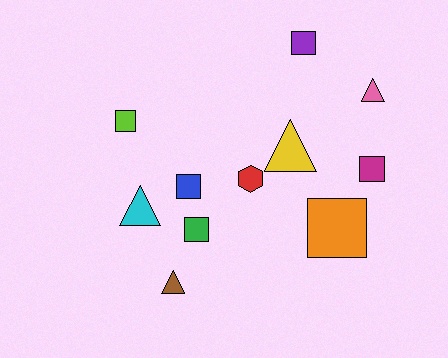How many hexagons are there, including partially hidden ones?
There is 1 hexagon.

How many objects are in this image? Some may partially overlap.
There are 11 objects.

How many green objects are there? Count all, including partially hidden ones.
There is 1 green object.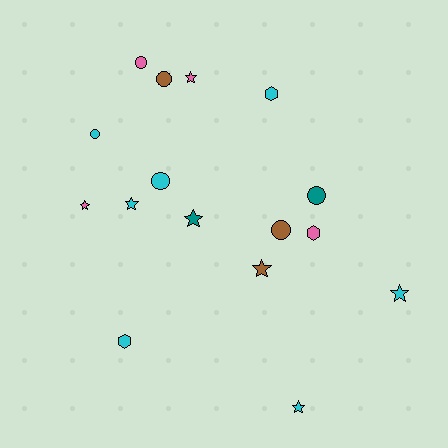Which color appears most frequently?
Cyan, with 7 objects.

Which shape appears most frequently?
Star, with 7 objects.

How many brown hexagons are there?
There are no brown hexagons.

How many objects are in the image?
There are 16 objects.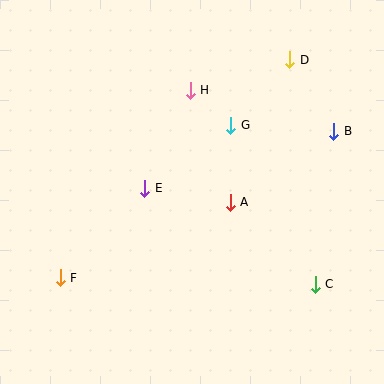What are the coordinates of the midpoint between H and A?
The midpoint between H and A is at (210, 146).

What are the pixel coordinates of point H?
Point H is at (190, 90).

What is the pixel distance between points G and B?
The distance between G and B is 103 pixels.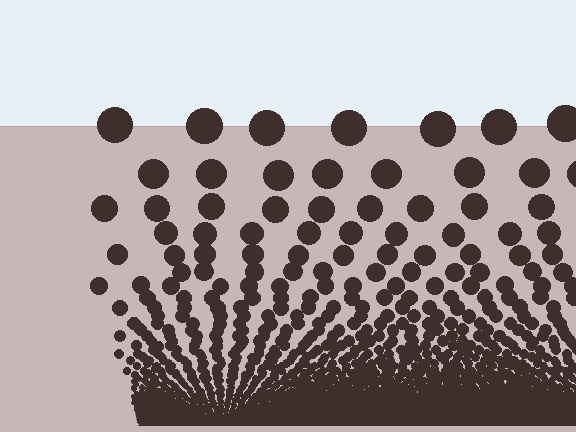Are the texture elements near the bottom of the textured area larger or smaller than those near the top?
Smaller. The gradient is inverted — elements near the bottom are smaller and denser.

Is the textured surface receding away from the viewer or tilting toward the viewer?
The surface appears to tilt toward the viewer. Texture elements get larger and sparser toward the top.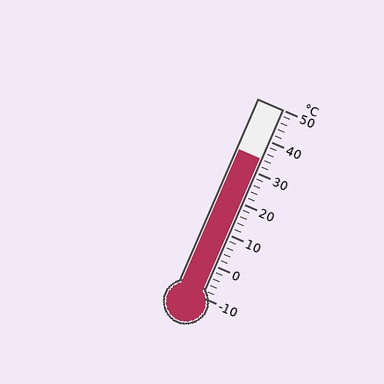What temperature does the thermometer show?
The thermometer shows approximately 34°C.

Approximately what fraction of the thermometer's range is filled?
The thermometer is filled to approximately 75% of its range.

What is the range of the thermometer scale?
The thermometer scale ranges from -10°C to 50°C.